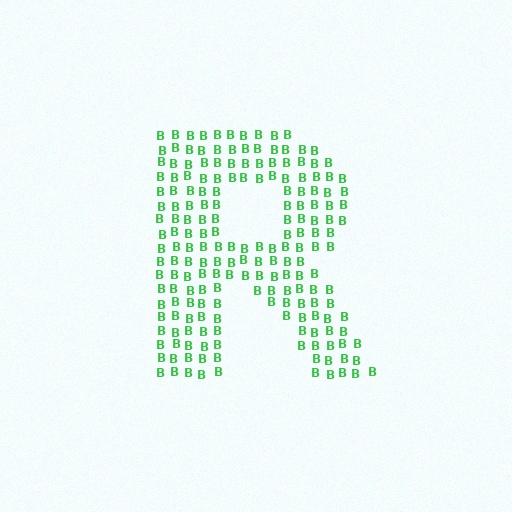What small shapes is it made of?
It is made of small letter B's.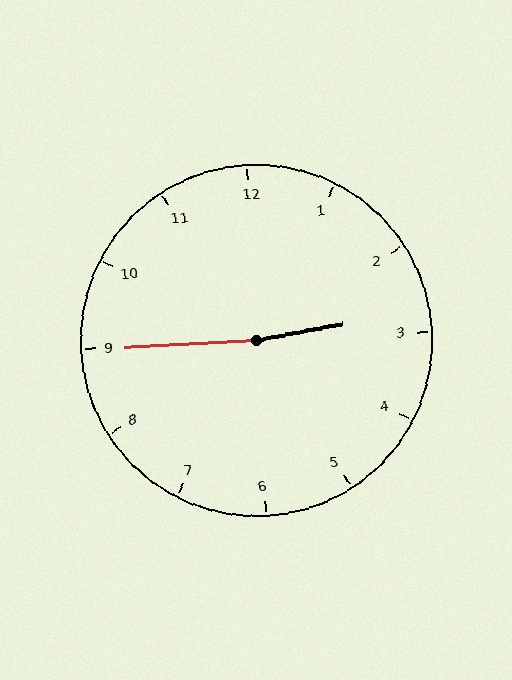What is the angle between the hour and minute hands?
Approximately 172 degrees.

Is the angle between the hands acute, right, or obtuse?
It is obtuse.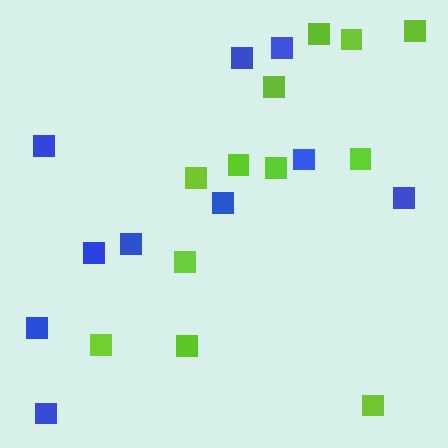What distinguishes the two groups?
There are 2 groups: one group of blue squares (10) and one group of lime squares (12).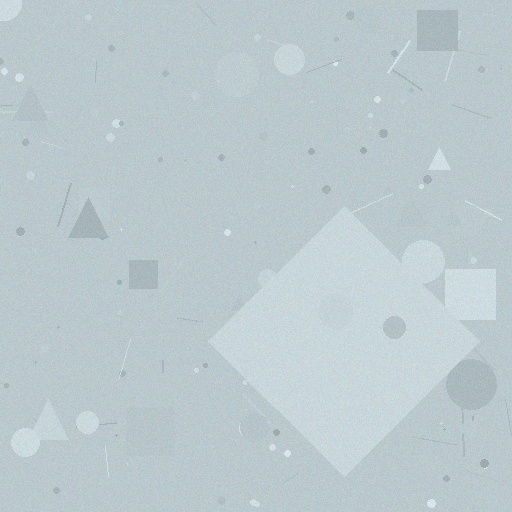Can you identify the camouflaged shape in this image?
The camouflaged shape is a diamond.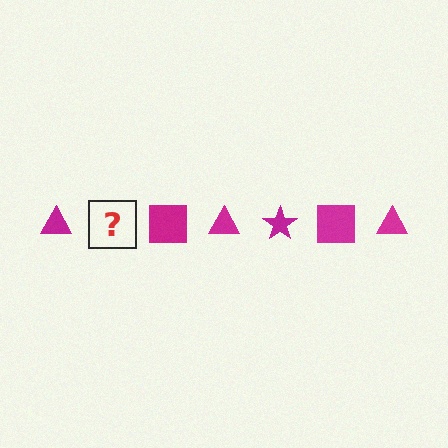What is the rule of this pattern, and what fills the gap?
The rule is that the pattern cycles through triangle, star, square shapes in magenta. The gap should be filled with a magenta star.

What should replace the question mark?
The question mark should be replaced with a magenta star.